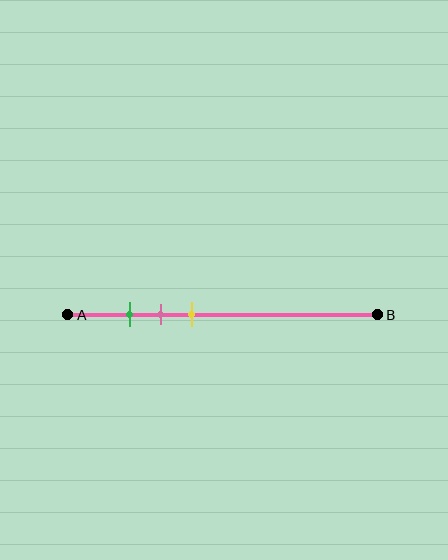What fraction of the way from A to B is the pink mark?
The pink mark is approximately 30% (0.3) of the way from A to B.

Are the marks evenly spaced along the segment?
Yes, the marks are approximately evenly spaced.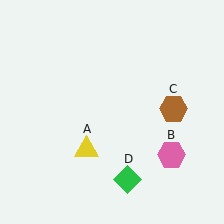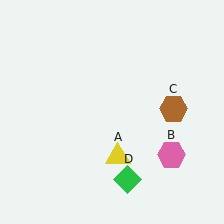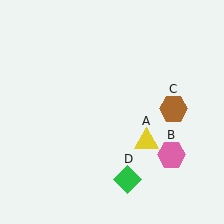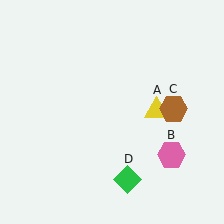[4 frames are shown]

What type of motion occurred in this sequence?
The yellow triangle (object A) rotated counterclockwise around the center of the scene.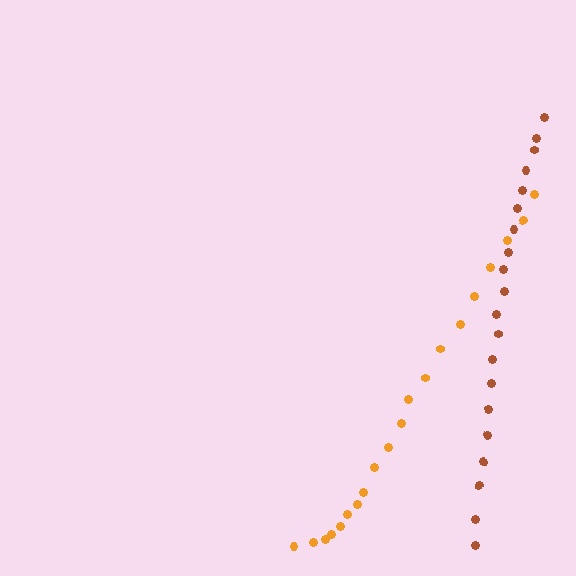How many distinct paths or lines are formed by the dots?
There are 2 distinct paths.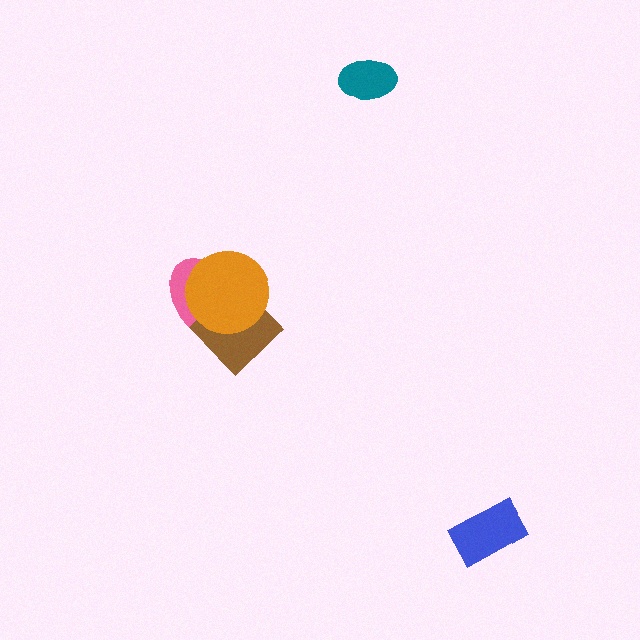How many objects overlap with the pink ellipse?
2 objects overlap with the pink ellipse.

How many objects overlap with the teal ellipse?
0 objects overlap with the teal ellipse.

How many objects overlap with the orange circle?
2 objects overlap with the orange circle.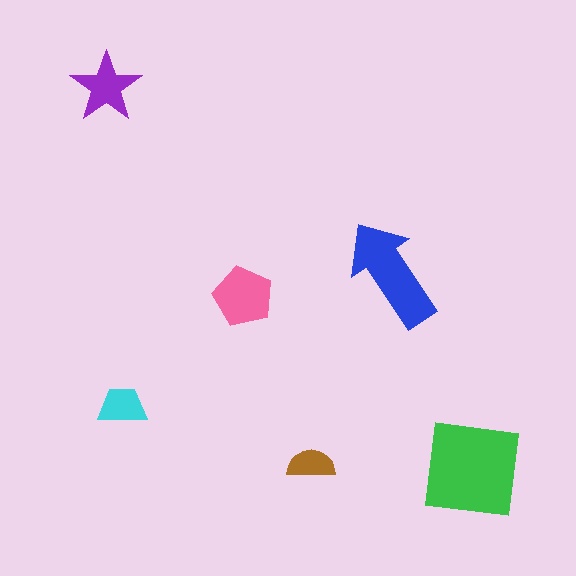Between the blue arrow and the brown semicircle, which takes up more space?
The blue arrow.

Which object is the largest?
The green square.